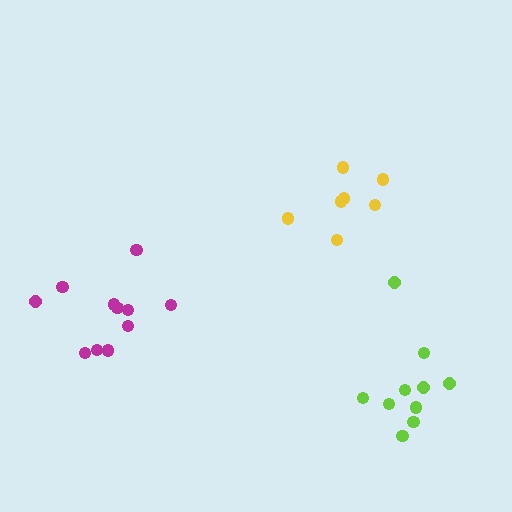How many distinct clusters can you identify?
There are 3 distinct clusters.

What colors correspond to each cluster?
The clusters are colored: lime, yellow, magenta.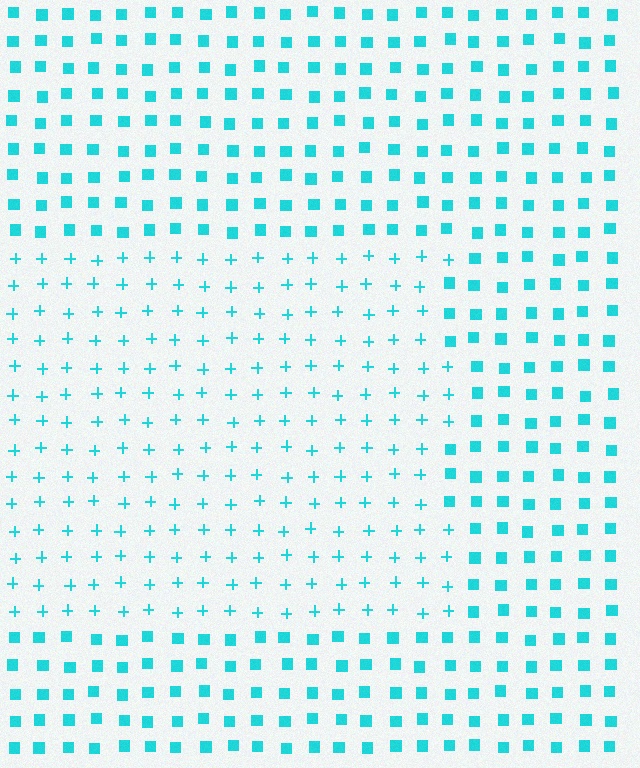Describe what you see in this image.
The image is filled with small cyan elements arranged in a uniform grid. A rectangle-shaped region contains plus signs, while the surrounding area contains squares. The boundary is defined purely by the change in element shape.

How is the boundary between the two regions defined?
The boundary is defined by a change in element shape: plus signs inside vs. squares outside. All elements share the same color and spacing.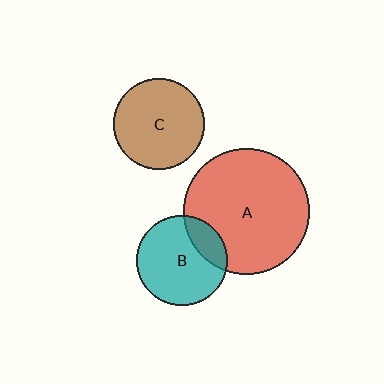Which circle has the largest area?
Circle A (red).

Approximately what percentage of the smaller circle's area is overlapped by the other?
Approximately 20%.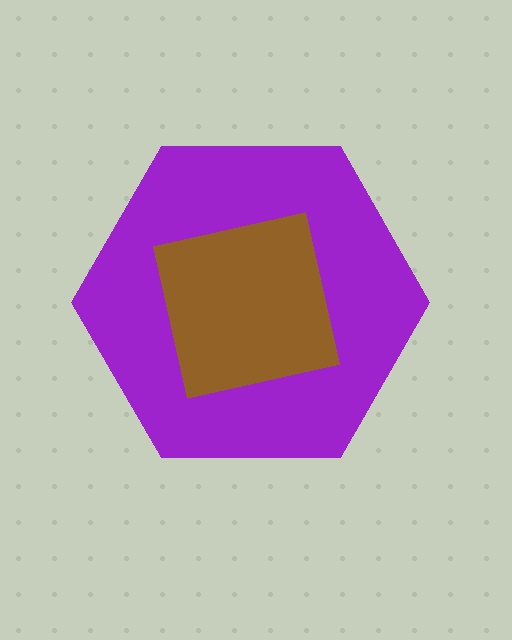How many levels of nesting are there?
2.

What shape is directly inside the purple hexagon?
The brown square.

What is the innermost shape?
The brown square.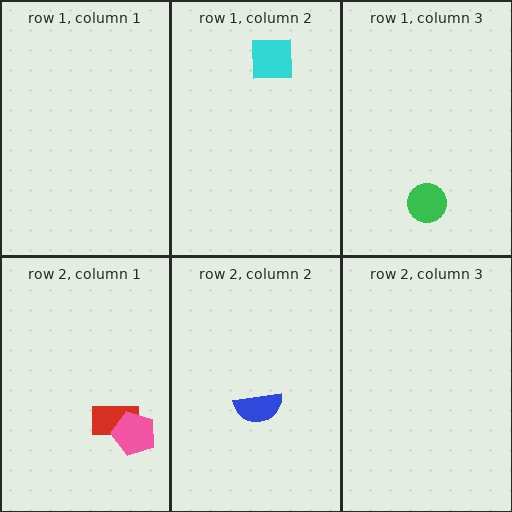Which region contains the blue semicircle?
The row 2, column 2 region.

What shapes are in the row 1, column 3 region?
The green circle.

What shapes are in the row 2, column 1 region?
The red rectangle, the pink pentagon.